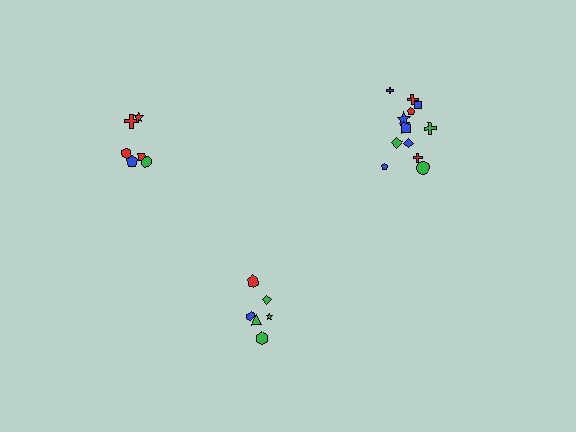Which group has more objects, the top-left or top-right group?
The top-right group.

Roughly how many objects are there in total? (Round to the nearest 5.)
Roughly 25 objects in total.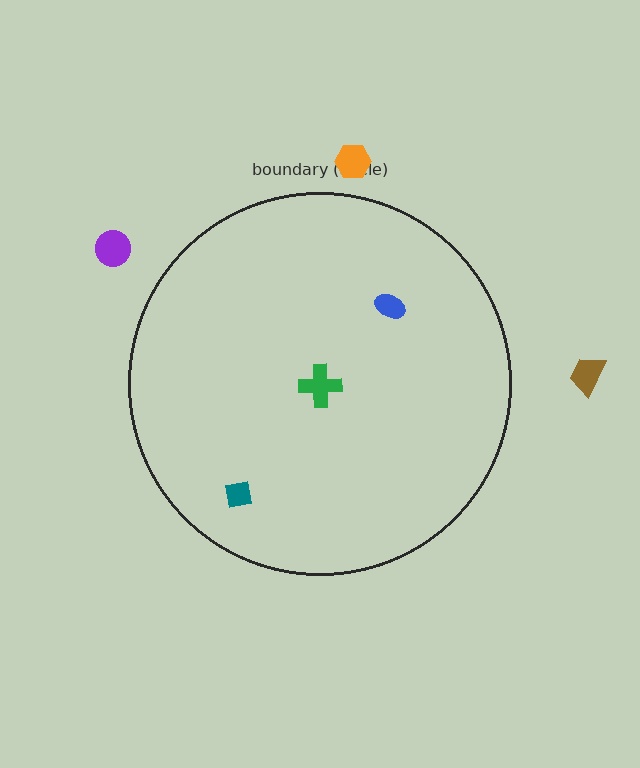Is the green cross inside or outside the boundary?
Inside.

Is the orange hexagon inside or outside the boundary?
Outside.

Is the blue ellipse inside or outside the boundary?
Inside.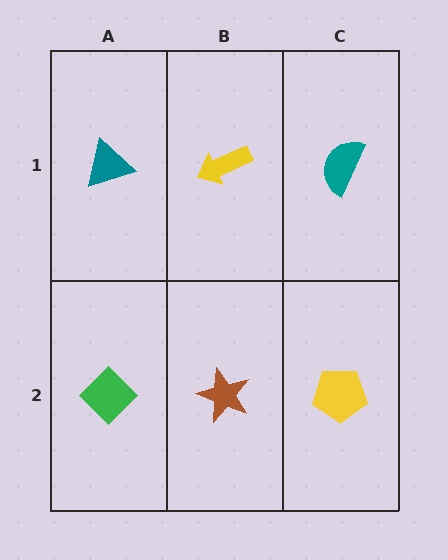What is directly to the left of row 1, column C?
A yellow arrow.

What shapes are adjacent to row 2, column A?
A teal triangle (row 1, column A), a brown star (row 2, column B).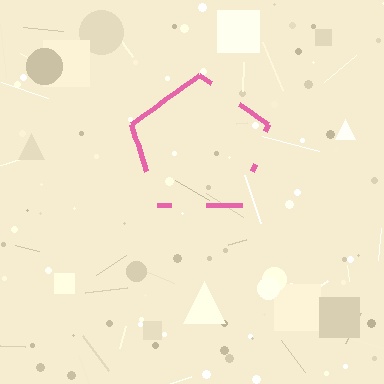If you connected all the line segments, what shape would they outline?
They would outline a pentagon.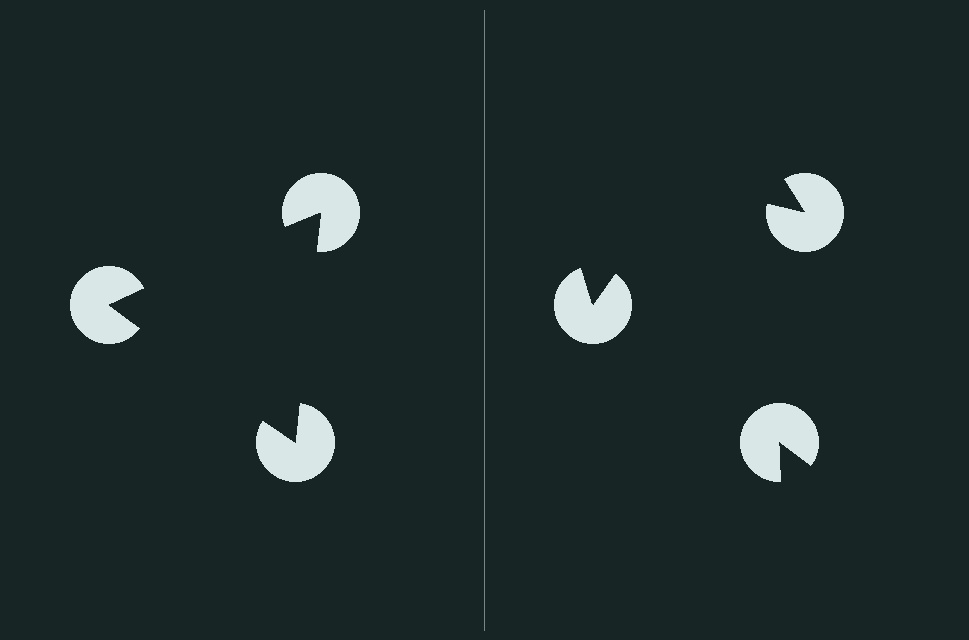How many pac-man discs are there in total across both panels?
6 — 3 on each side.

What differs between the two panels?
The pac-man discs are positioned identically on both sides; only the wedge orientations differ. On the left they align to a triangle; on the right they are misaligned.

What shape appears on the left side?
An illusory triangle.